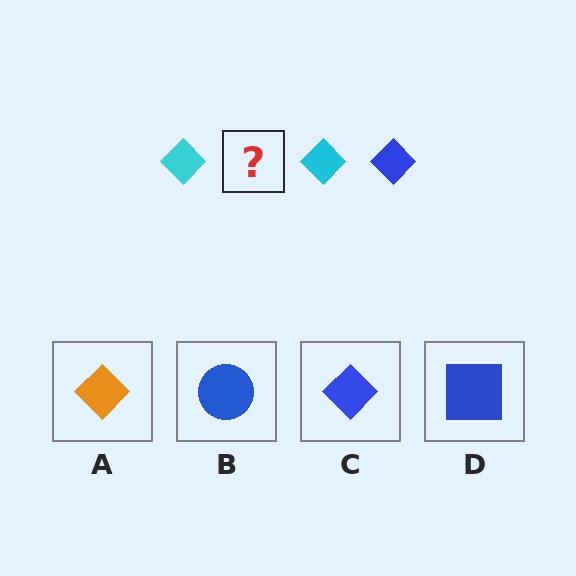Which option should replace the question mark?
Option C.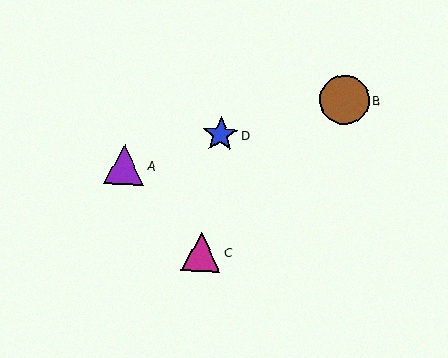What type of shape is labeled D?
Shape D is a blue star.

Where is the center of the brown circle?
The center of the brown circle is at (345, 100).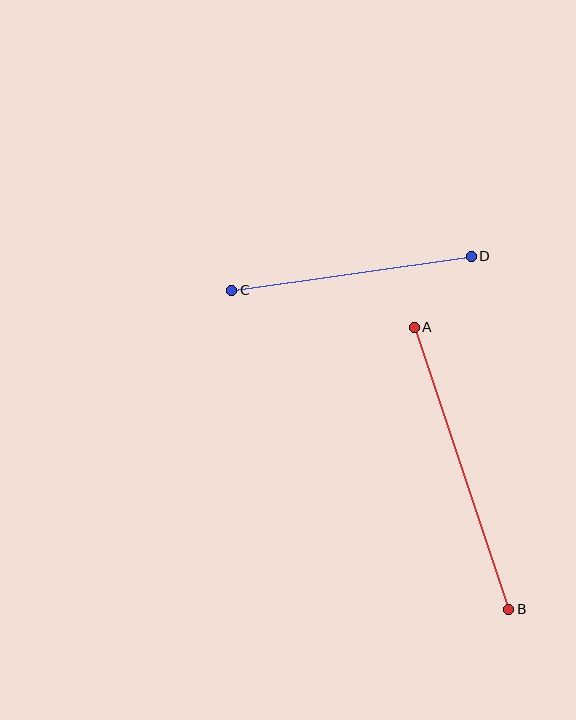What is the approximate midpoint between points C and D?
The midpoint is at approximately (351, 273) pixels.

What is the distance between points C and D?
The distance is approximately 242 pixels.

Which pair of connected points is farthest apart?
Points A and B are farthest apart.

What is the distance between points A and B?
The distance is approximately 297 pixels.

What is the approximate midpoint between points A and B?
The midpoint is at approximately (461, 468) pixels.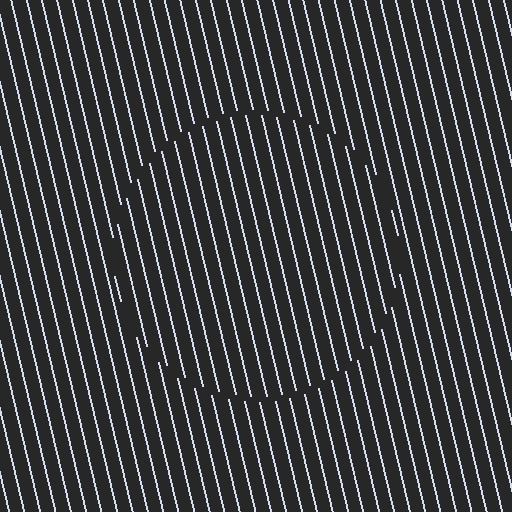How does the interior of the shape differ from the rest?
The interior of the shape contains the same grating, shifted by half a period — the contour is defined by the phase discontinuity where line-ends from the inner and outer gratings abut.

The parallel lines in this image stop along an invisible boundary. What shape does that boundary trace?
An illusory circle. The interior of the shape contains the same grating, shifted by half a period — the contour is defined by the phase discontinuity where line-ends from the inner and outer gratings abut.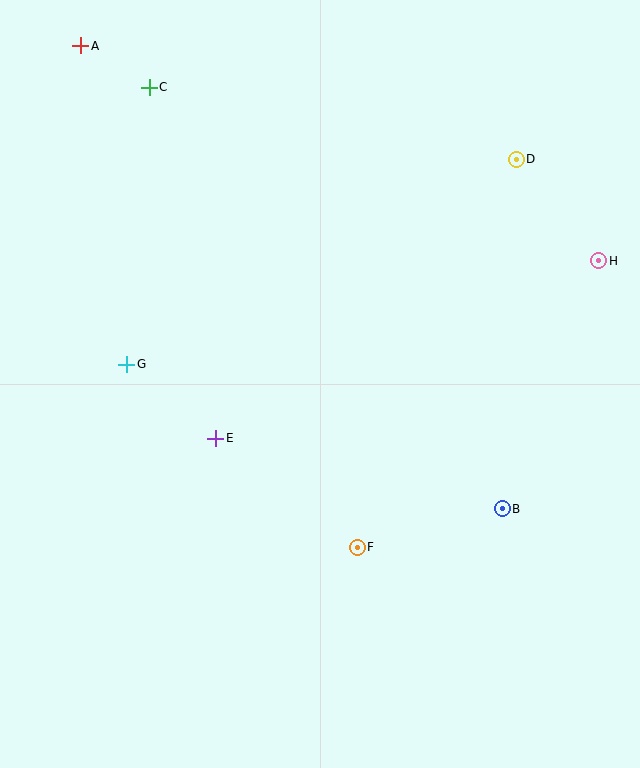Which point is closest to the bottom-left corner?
Point E is closest to the bottom-left corner.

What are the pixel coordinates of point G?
Point G is at (127, 364).